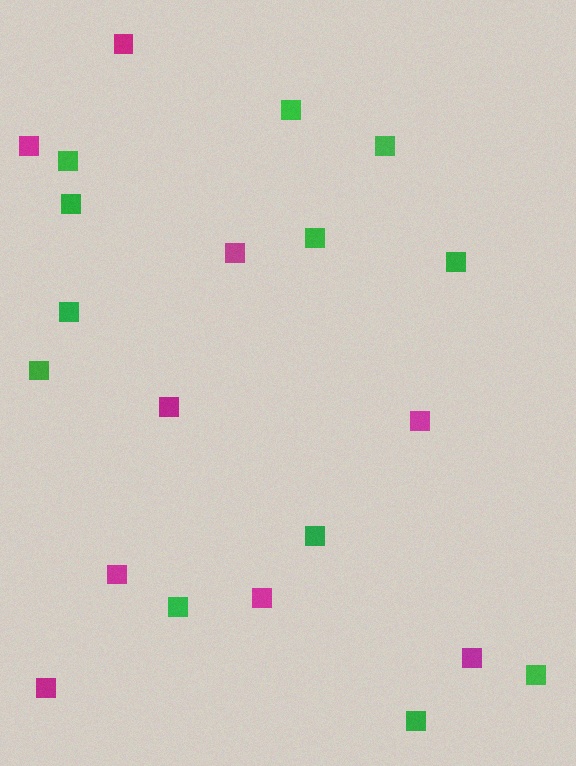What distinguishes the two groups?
There are 2 groups: one group of green squares (12) and one group of magenta squares (9).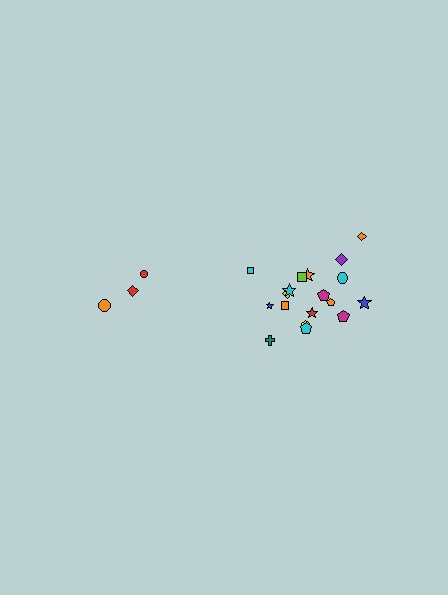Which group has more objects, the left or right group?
The right group.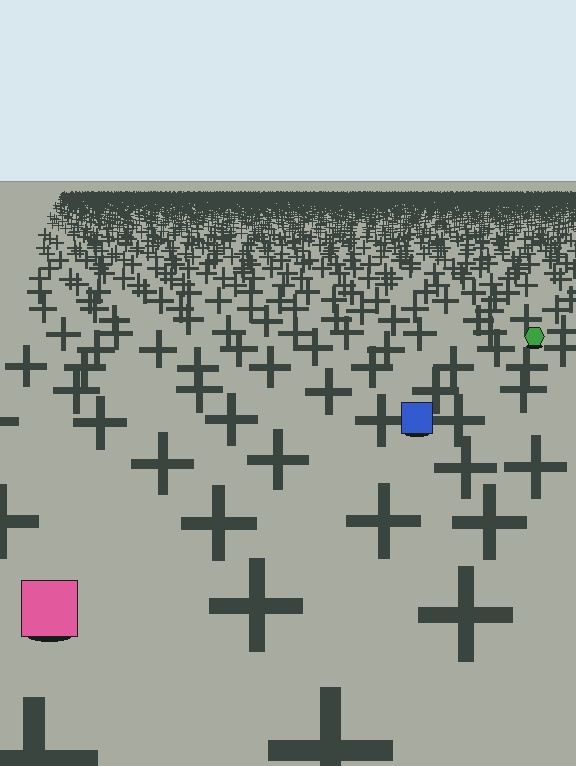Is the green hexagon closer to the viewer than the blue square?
No. The blue square is closer — you can tell from the texture gradient: the ground texture is coarser near it.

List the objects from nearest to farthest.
From nearest to farthest: the pink square, the blue square, the green hexagon.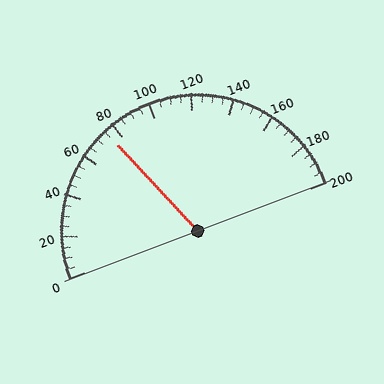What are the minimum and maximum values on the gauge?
The gauge ranges from 0 to 200.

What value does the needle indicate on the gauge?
The needle indicates approximately 75.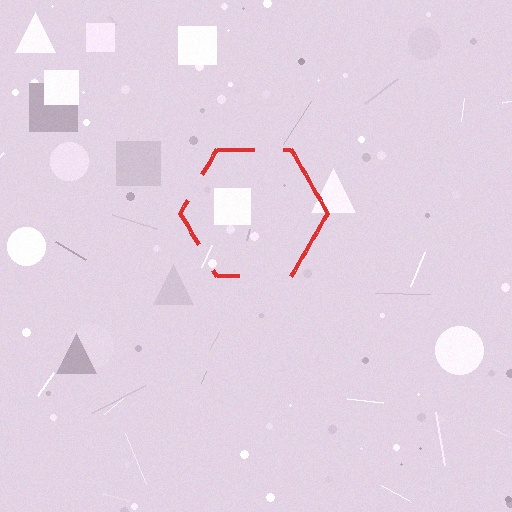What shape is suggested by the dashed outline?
The dashed outline suggests a hexagon.